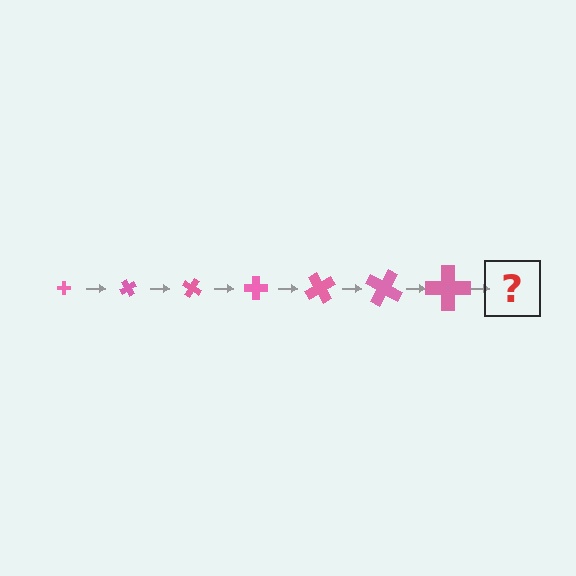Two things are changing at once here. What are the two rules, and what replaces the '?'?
The two rules are that the cross grows larger each step and it rotates 60 degrees each step. The '?' should be a cross, larger than the previous one and rotated 420 degrees from the start.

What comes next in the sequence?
The next element should be a cross, larger than the previous one and rotated 420 degrees from the start.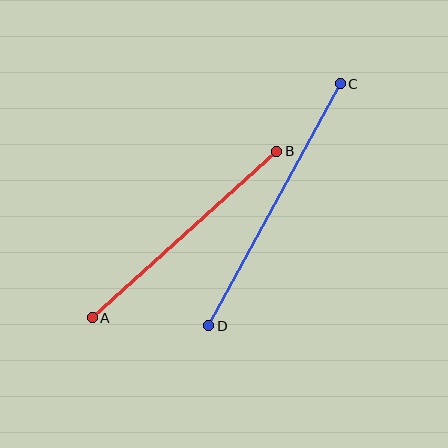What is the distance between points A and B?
The distance is approximately 248 pixels.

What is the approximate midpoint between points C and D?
The midpoint is at approximately (274, 205) pixels.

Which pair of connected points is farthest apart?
Points C and D are farthest apart.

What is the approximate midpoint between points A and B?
The midpoint is at approximately (184, 234) pixels.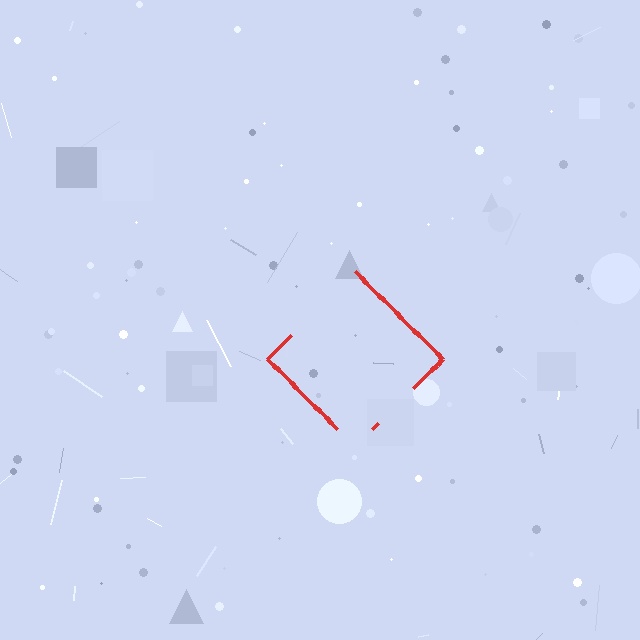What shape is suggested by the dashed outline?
The dashed outline suggests a diamond.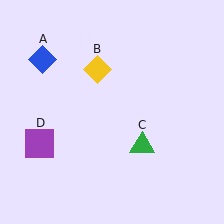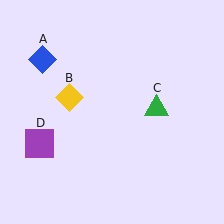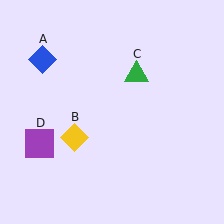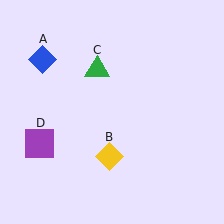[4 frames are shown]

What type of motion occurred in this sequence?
The yellow diamond (object B), green triangle (object C) rotated counterclockwise around the center of the scene.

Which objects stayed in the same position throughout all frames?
Blue diamond (object A) and purple square (object D) remained stationary.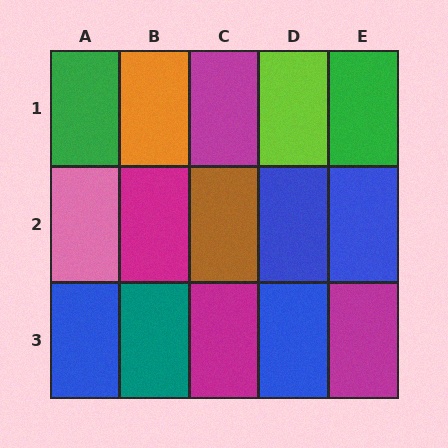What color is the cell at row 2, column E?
Blue.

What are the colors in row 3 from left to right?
Blue, teal, magenta, blue, magenta.